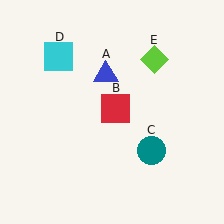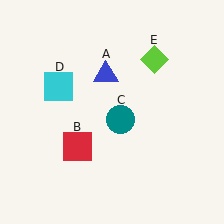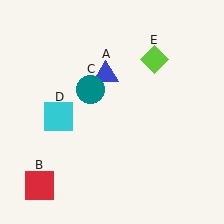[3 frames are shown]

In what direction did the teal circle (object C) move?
The teal circle (object C) moved up and to the left.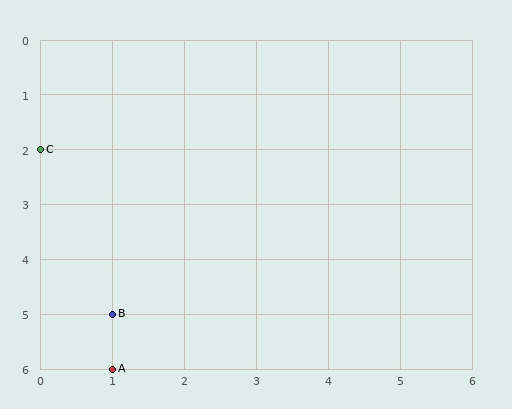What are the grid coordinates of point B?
Point B is at grid coordinates (1, 5).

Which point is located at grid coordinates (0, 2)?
Point C is at (0, 2).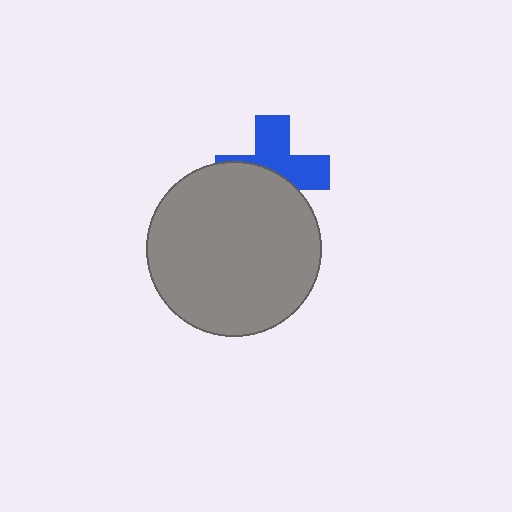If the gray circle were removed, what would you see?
You would see the complete blue cross.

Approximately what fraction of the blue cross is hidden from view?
Roughly 48% of the blue cross is hidden behind the gray circle.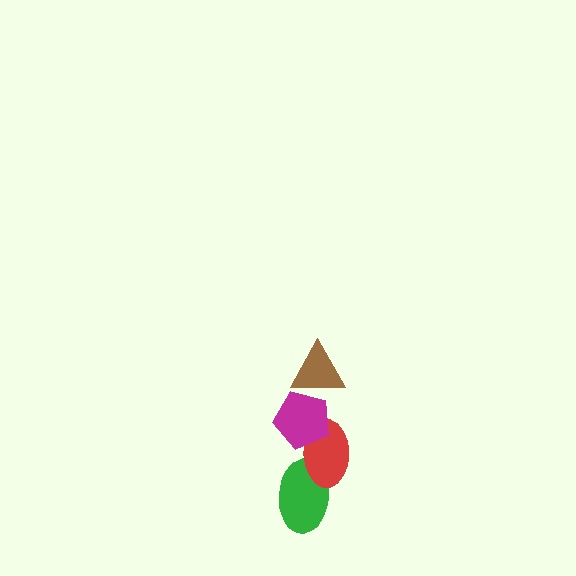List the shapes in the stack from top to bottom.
From top to bottom: the brown triangle, the magenta pentagon, the red ellipse, the green ellipse.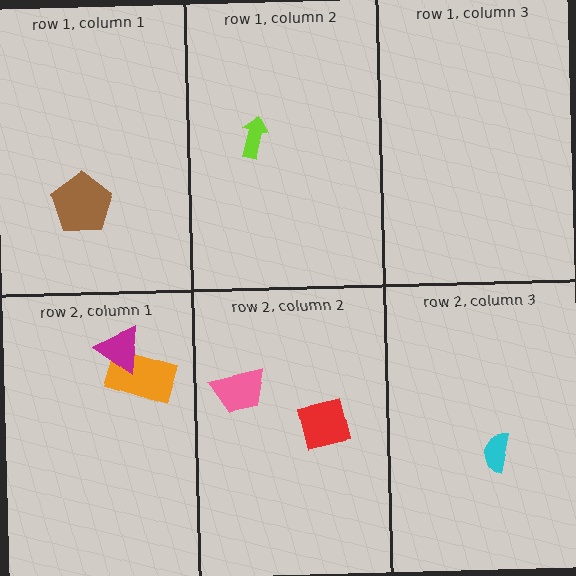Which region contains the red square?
The row 2, column 2 region.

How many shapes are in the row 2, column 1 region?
2.